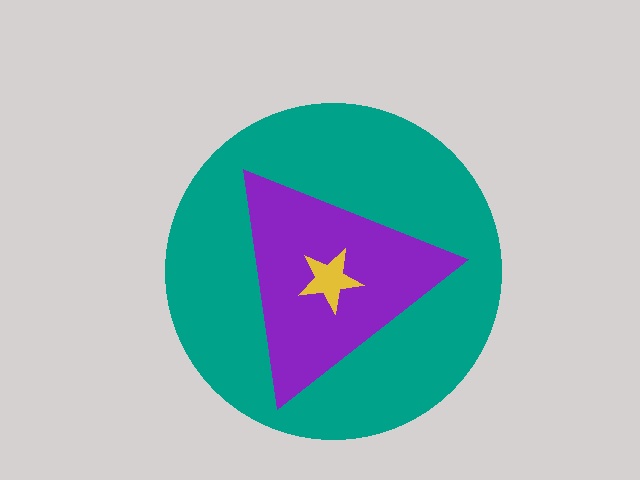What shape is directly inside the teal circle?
The purple triangle.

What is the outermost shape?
The teal circle.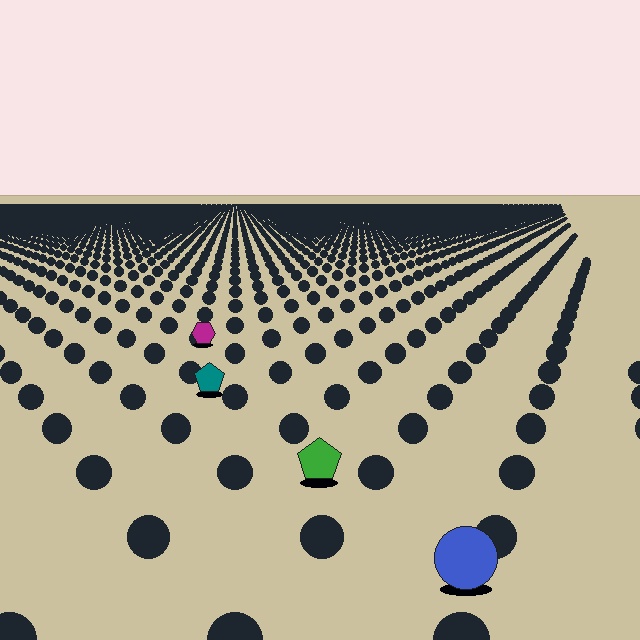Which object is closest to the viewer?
The blue circle is closest. The texture marks near it are larger and more spread out.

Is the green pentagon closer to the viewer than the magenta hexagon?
Yes. The green pentagon is closer — you can tell from the texture gradient: the ground texture is coarser near it.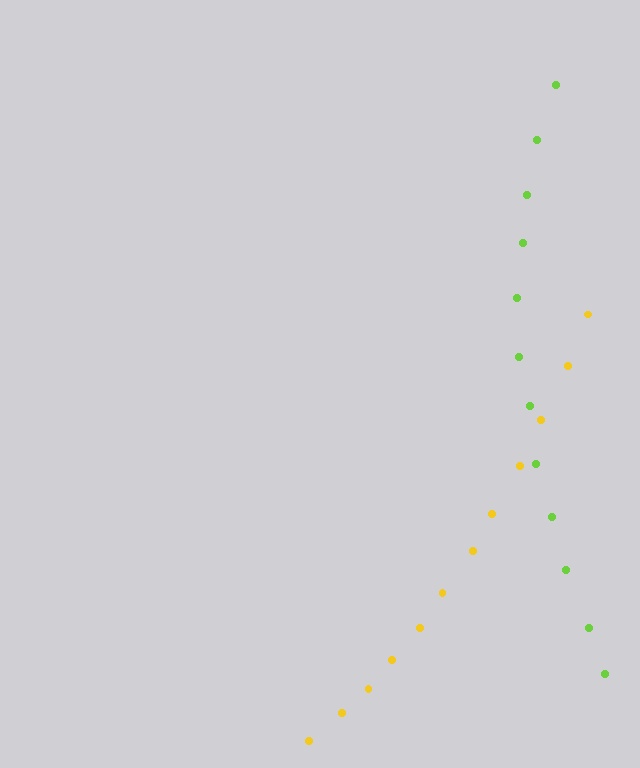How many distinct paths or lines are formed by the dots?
There are 2 distinct paths.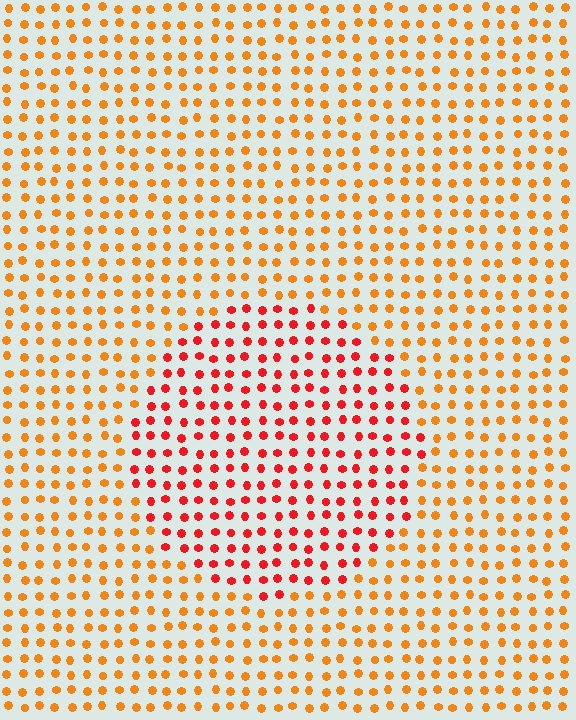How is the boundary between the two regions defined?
The boundary is defined purely by a slight shift in hue (about 34 degrees). Spacing, size, and orientation are identical on both sides.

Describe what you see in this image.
The image is filled with small orange elements in a uniform arrangement. A circle-shaped region is visible where the elements are tinted to a slightly different hue, forming a subtle color boundary.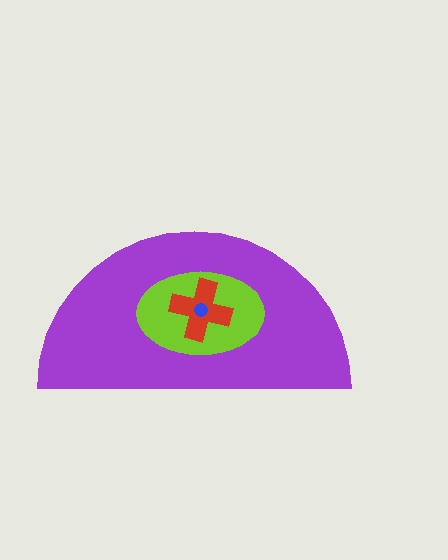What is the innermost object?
The blue circle.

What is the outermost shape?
The purple semicircle.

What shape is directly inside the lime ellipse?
The red cross.